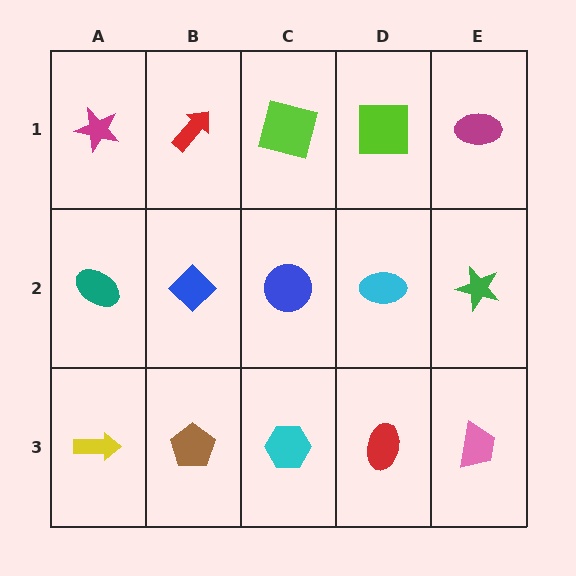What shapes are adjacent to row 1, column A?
A teal ellipse (row 2, column A), a red arrow (row 1, column B).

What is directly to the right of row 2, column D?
A green star.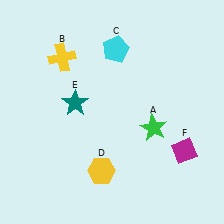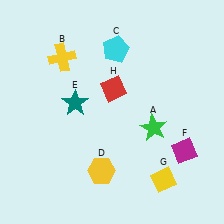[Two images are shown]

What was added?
A yellow diamond (G), a red diamond (H) were added in Image 2.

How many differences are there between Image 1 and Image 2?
There are 2 differences between the two images.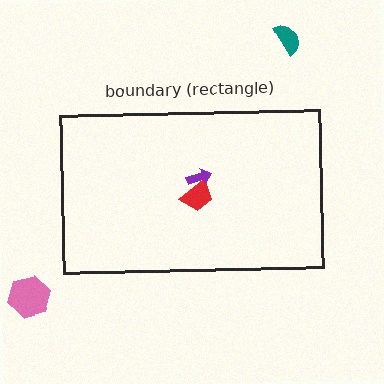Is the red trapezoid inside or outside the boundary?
Inside.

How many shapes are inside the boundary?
2 inside, 2 outside.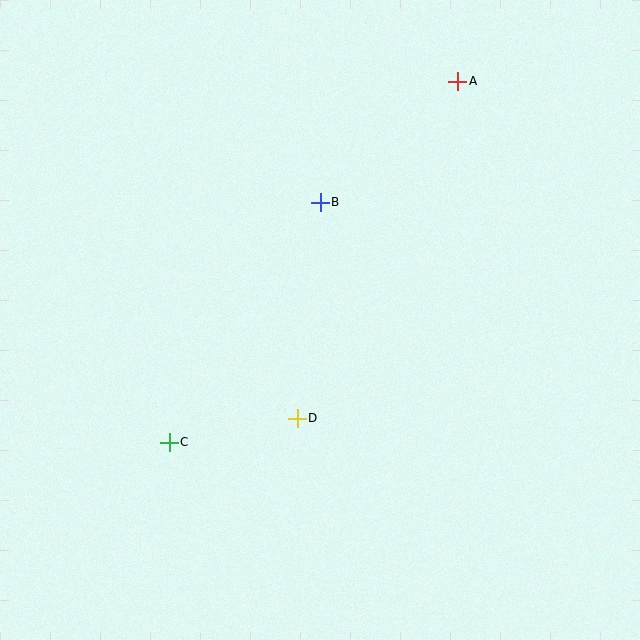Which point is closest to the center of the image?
Point D at (297, 418) is closest to the center.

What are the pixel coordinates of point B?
Point B is at (320, 202).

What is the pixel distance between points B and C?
The distance between B and C is 283 pixels.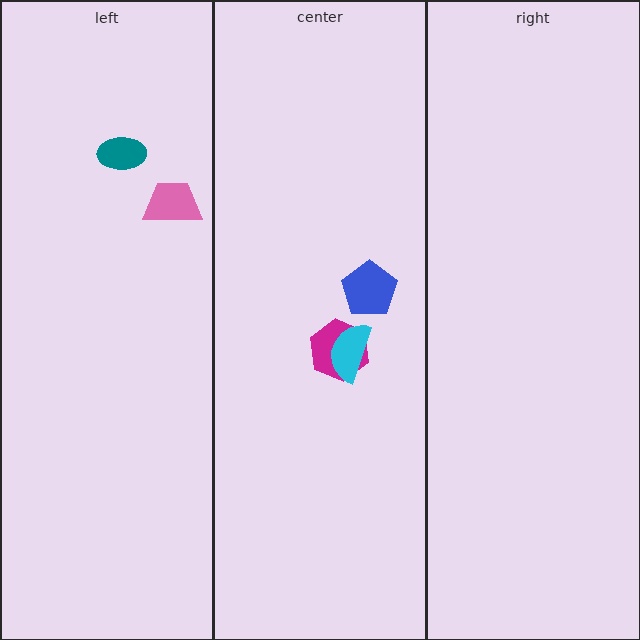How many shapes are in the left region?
2.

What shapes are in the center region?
The magenta hexagon, the cyan semicircle, the blue pentagon.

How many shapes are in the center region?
3.